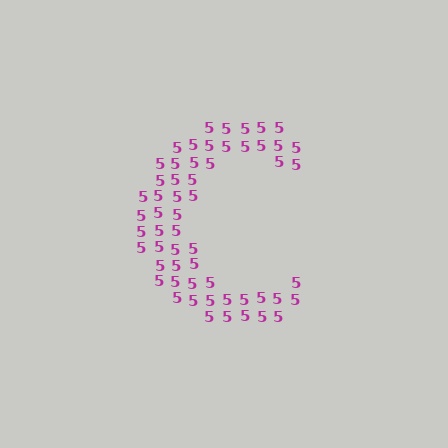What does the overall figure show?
The overall figure shows the letter C.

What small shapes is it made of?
It is made of small digit 5's.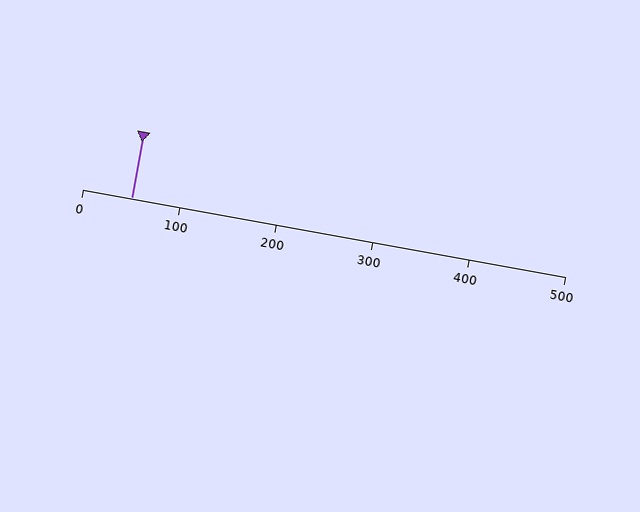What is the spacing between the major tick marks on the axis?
The major ticks are spaced 100 apart.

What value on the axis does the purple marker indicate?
The marker indicates approximately 50.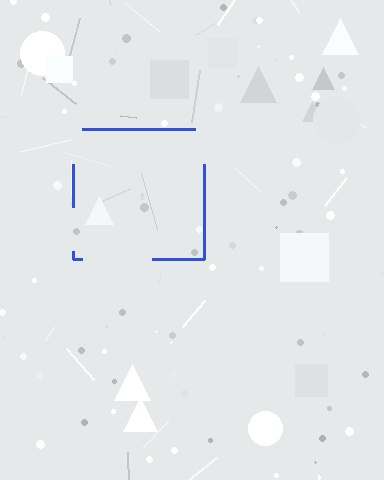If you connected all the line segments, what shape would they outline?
They would outline a square.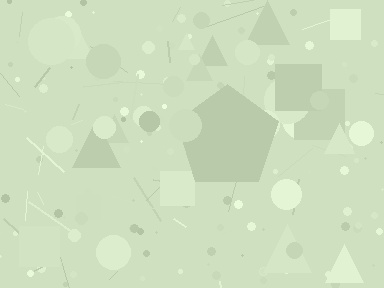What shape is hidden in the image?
A pentagon is hidden in the image.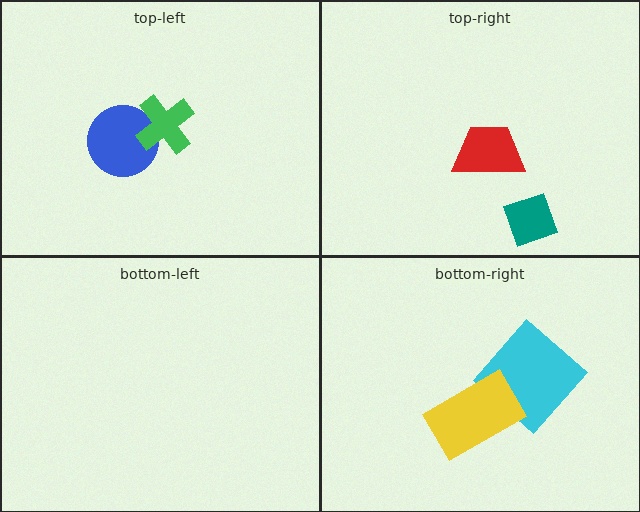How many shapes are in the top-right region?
2.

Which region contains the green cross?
The top-left region.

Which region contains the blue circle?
The top-left region.